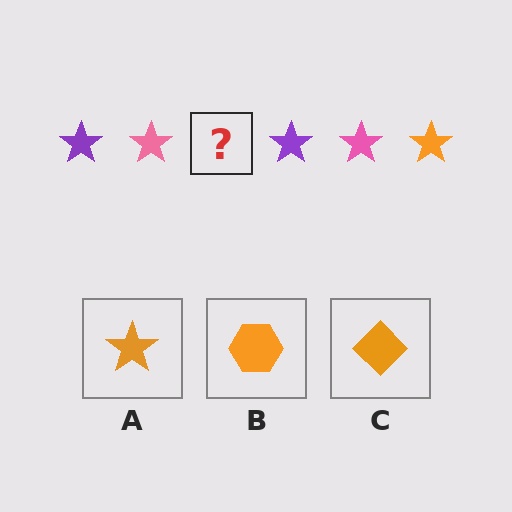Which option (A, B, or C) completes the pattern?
A.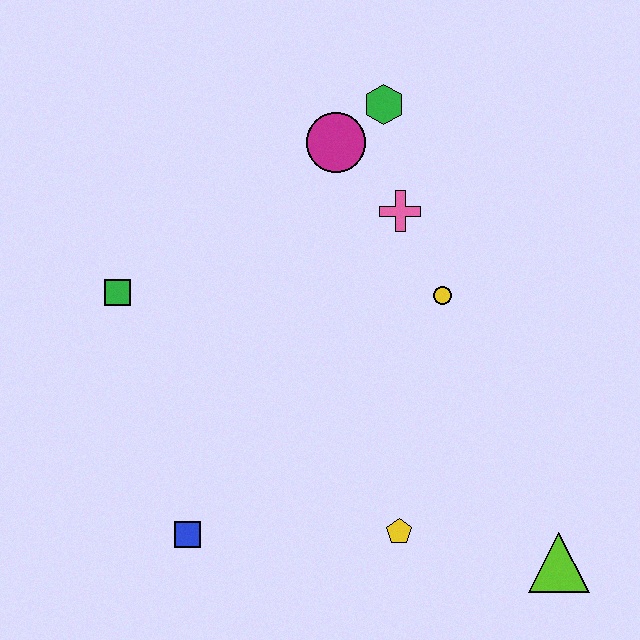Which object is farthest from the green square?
The lime triangle is farthest from the green square.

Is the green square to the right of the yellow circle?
No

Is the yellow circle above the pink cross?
No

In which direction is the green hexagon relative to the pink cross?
The green hexagon is above the pink cross.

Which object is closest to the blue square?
The yellow pentagon is closest to the blue square.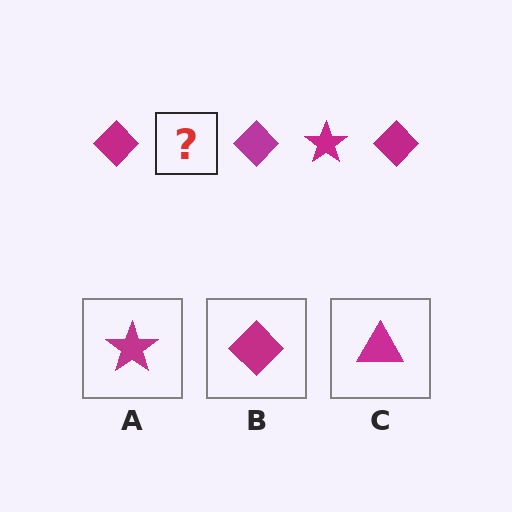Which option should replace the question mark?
Option A.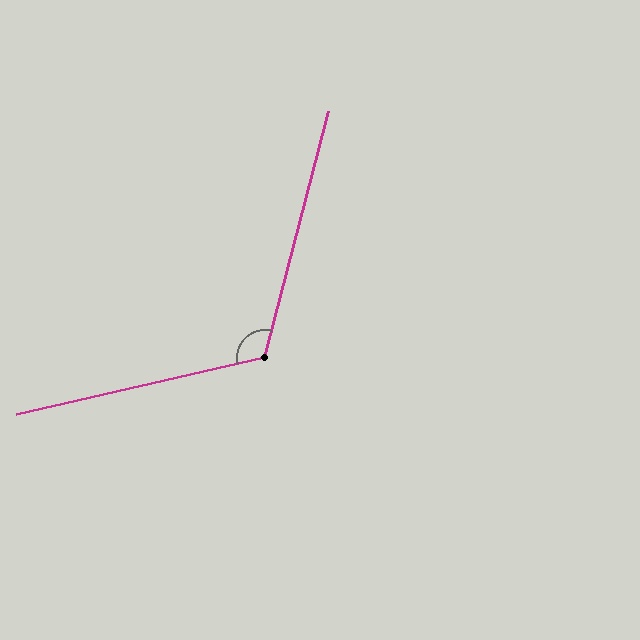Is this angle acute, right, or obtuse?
It is obtuse.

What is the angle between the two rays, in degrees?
Approximately 118 degrees.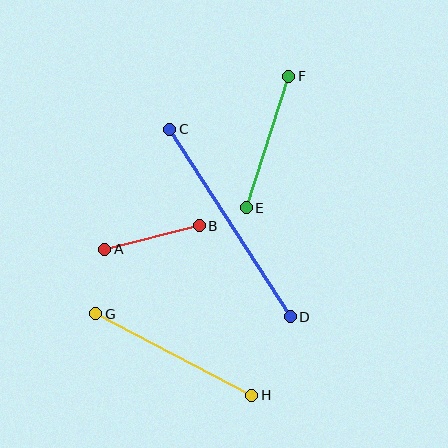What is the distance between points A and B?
The distance is approximately 97 pixels.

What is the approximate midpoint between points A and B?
The midpoint is at approximately (152, 238) pixels.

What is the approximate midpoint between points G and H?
The midpoint is at approximately (174, 354) pixels.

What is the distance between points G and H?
The distance is approximately 176 pixels.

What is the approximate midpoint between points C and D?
The midpoint is at approximately (230, 223) pixels.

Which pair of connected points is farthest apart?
Points C and D are farthest apart.